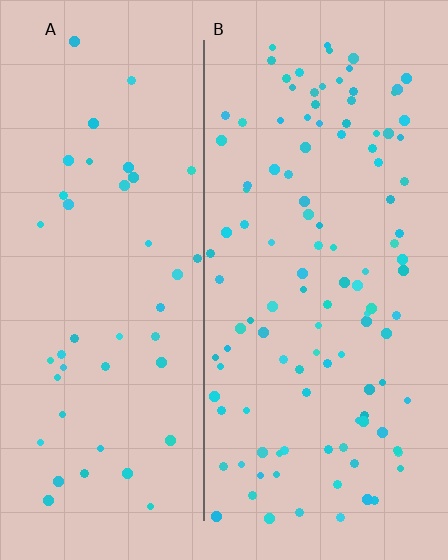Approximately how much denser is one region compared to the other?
Approximately 2.6× — region B over region A.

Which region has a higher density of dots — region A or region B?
B (the right).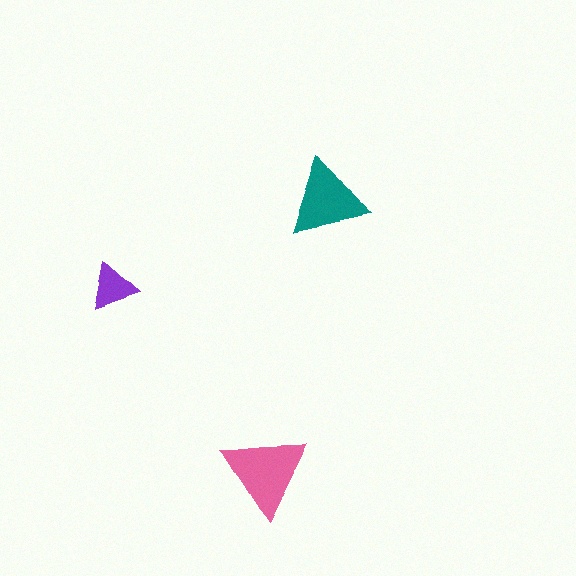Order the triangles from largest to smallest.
the pink one, the teal one, the purple one.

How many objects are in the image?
There are 3 objects in the image.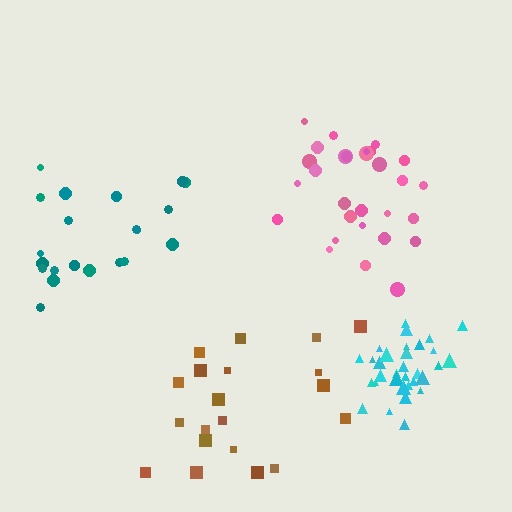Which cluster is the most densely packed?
Cyan.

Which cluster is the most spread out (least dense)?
Brown.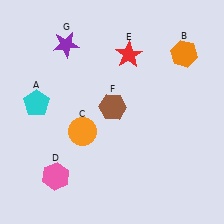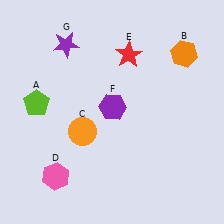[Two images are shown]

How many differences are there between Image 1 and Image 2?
There are 2 differences between the two images.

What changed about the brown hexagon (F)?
In Image 1, F is brown. In Image 2, it changed to purple.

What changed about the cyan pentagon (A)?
In Image 1, A is cyan. In Image 2, it changed to lime.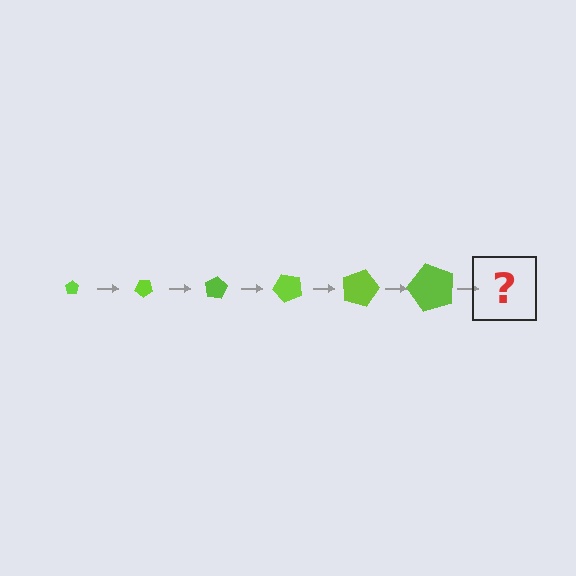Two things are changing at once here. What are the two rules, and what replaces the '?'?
The two rules are that the pentagon grows larger each step and it rotates 40 degrees each step. The '?' should be a pentagon, larger than the previous one and rotated 240 degrees from the start.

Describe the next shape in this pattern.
It should be a pentagon, larger than the previous one and rotated 240 degrees from the start.